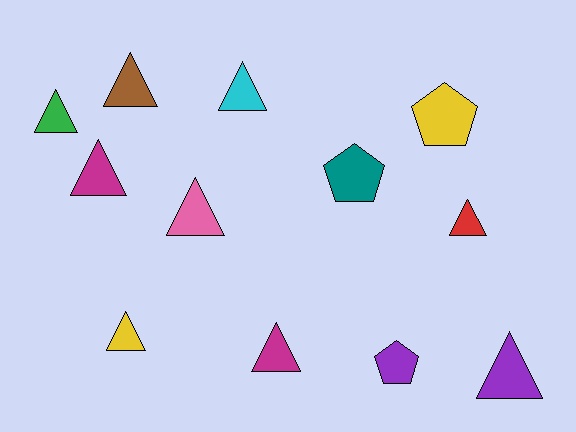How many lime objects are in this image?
There are no lime objects.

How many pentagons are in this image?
There are 3 pentagons.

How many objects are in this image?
There are 12 objects.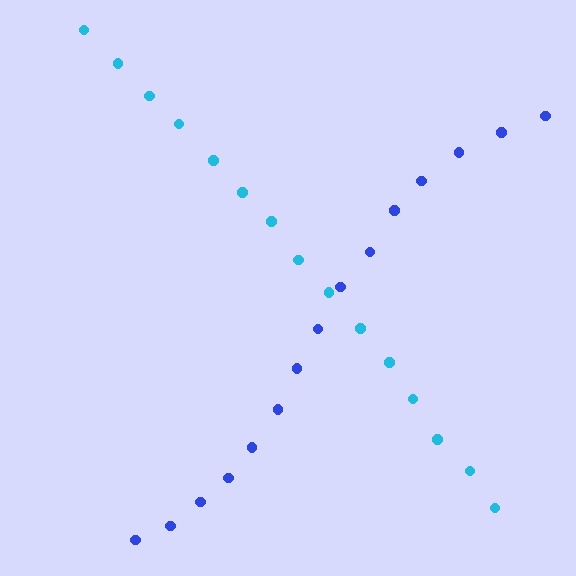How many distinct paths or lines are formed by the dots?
There are 2 distinct paths.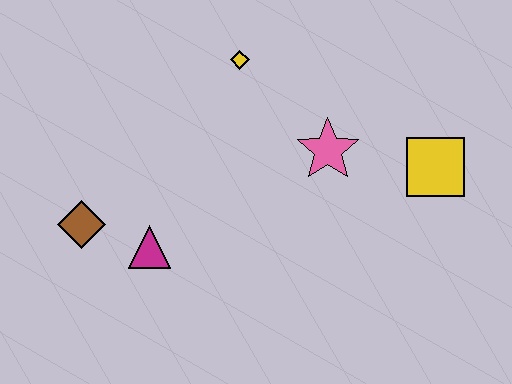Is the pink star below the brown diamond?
No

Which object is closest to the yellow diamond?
The pink star is closest to the yellow diamond.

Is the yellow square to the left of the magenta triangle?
No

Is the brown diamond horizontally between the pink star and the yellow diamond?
No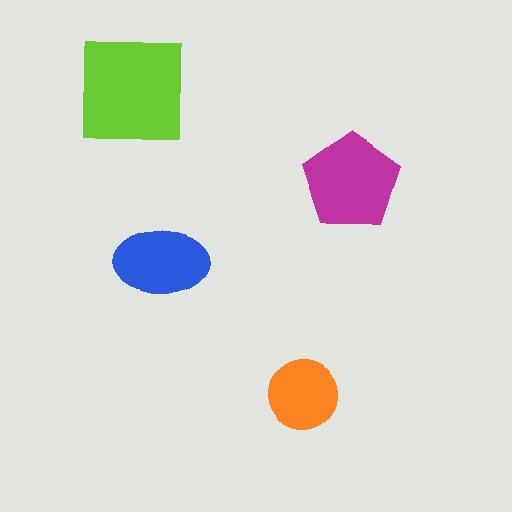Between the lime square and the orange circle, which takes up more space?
The lime square.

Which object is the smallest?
The orange circle.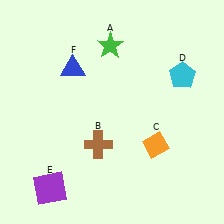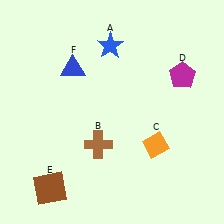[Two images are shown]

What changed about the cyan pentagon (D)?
In Image 1, D is cyan. In Image 2, it changed to magenta.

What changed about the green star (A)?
In Image 1, A is green. In Image 2, it changed to blue.